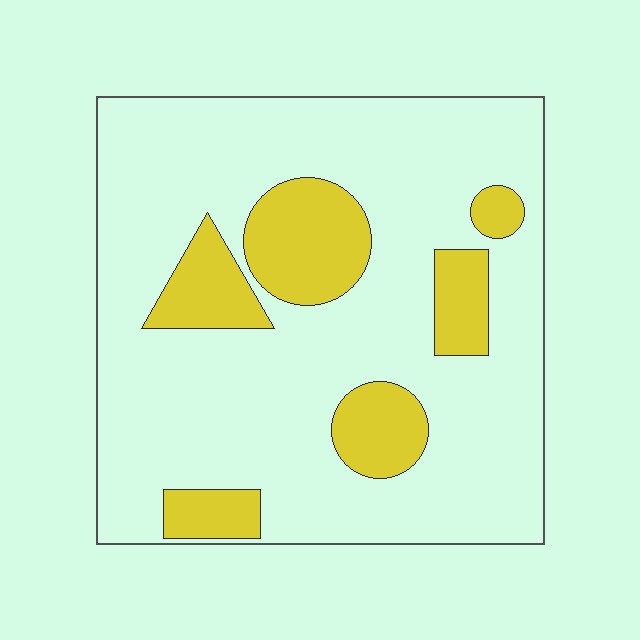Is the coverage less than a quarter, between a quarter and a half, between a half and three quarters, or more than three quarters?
Less than a quarter.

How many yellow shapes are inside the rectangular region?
6.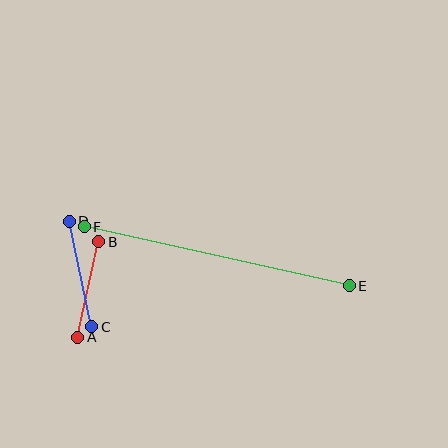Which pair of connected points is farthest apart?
Points E and F are farthest apart.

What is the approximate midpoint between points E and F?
The midpoint is at approximately (217, 256) pixels.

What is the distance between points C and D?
The distance is approximately 108 pixels.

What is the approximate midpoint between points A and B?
The midpoint is at approximately (88, 289) pixels.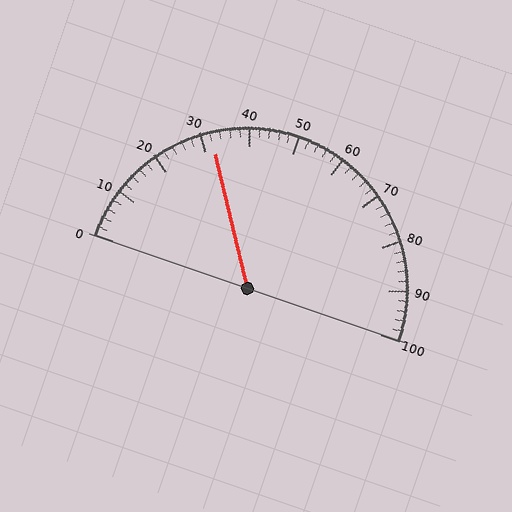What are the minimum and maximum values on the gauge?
The gauge ranges from 0 to 100.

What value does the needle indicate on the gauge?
The needle indicates approximately 32.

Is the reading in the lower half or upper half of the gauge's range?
The reading is in the lower half of the range (0 to 100).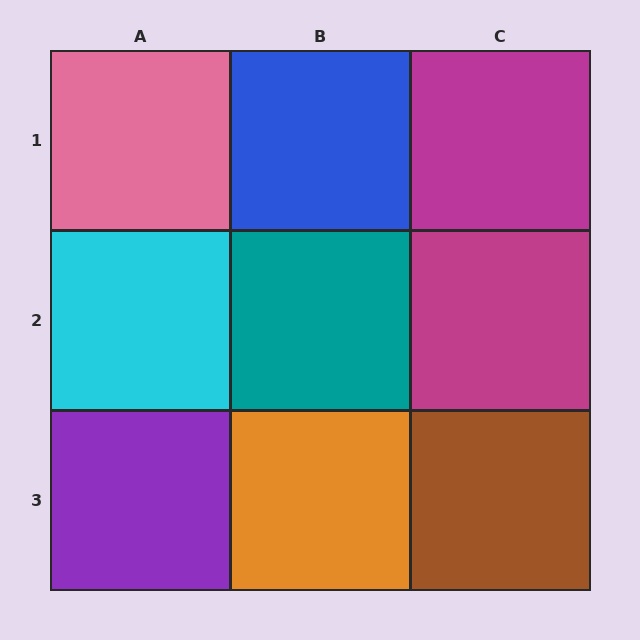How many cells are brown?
1 cell is brown.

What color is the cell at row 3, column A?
Purple.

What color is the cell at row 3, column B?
Orange.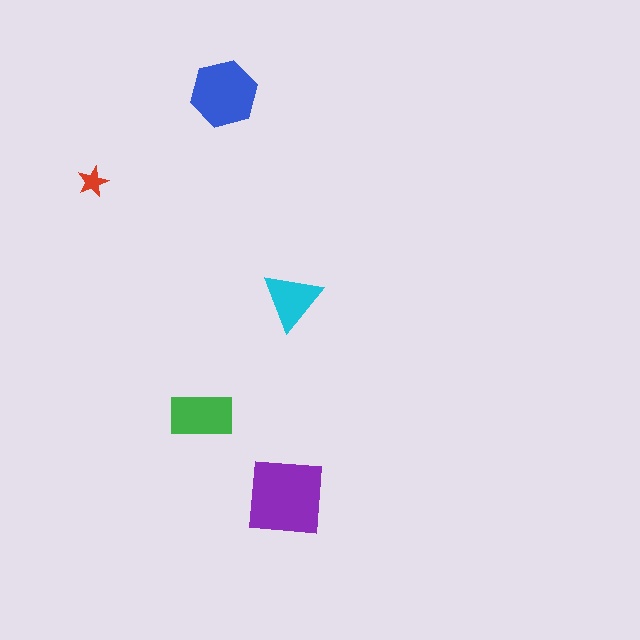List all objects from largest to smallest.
The purple square, the blue hexagon, the green rectangle, the cyan triangle, the red star.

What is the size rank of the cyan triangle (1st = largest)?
4th.